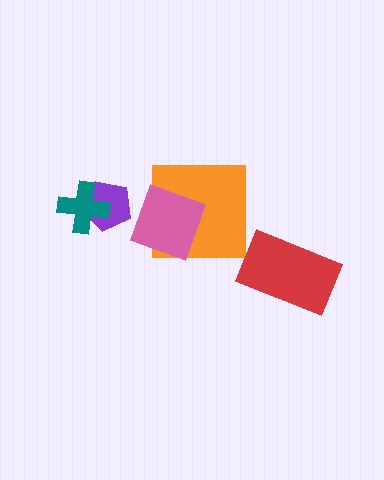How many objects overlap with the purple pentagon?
1 object overlaps with the purple pentagon.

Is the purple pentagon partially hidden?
Yes, it is partially covered by another shape.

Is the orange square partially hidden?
Yes, it is partially covered by another shape.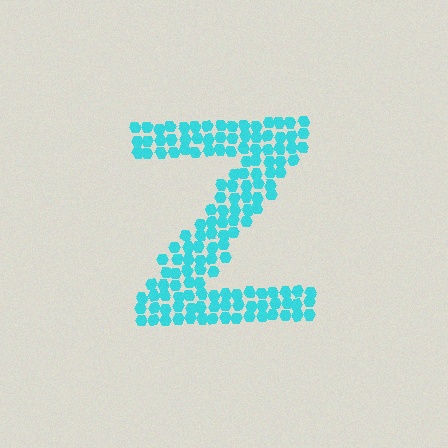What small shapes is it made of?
It is made of small hexagons.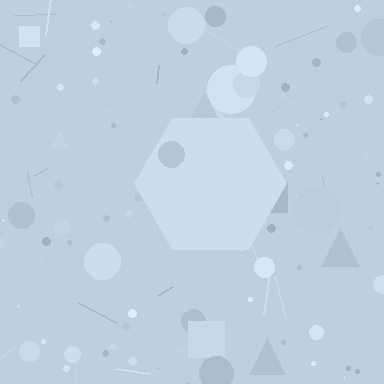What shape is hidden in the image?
A hexagon is hidden in the image.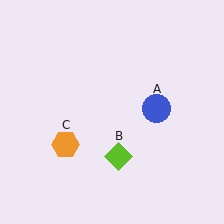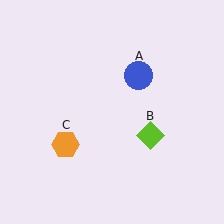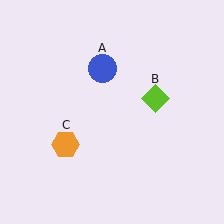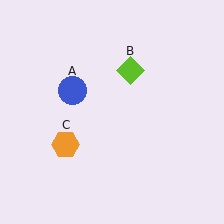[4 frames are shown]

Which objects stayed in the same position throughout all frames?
Orange hexagon (object C) remained stationary.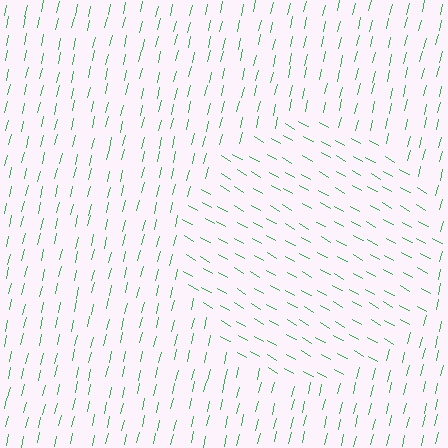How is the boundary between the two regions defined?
The boundary is defined purely by a change in line orientation (approximately 74 degrees difference). All lines are the same color and thickness.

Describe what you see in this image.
The image is filled with small green line segments. A circle region in the image has lines oriented differently from the surrounding lines, creating a visible texture boundary.